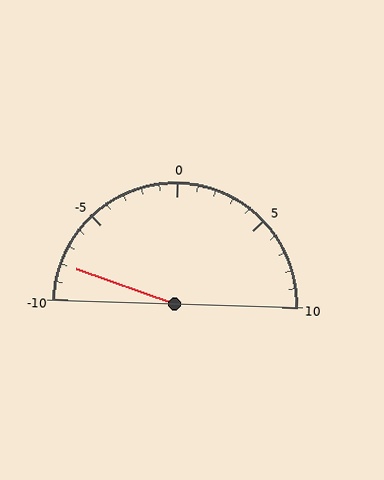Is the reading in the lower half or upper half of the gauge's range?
The reading is in the lower half of the range (-10 to 10).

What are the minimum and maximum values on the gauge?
The gauge ranges from -10 to 10.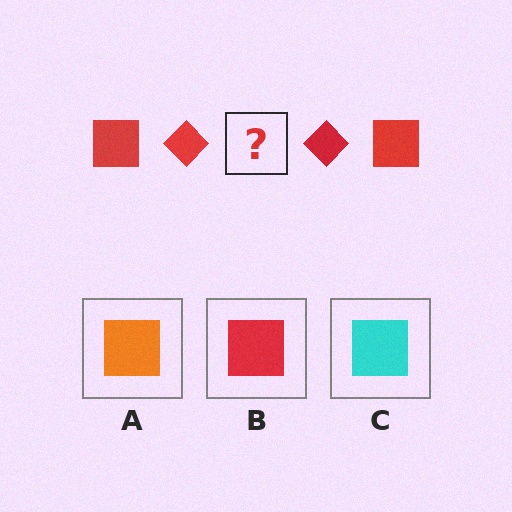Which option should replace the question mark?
Option B.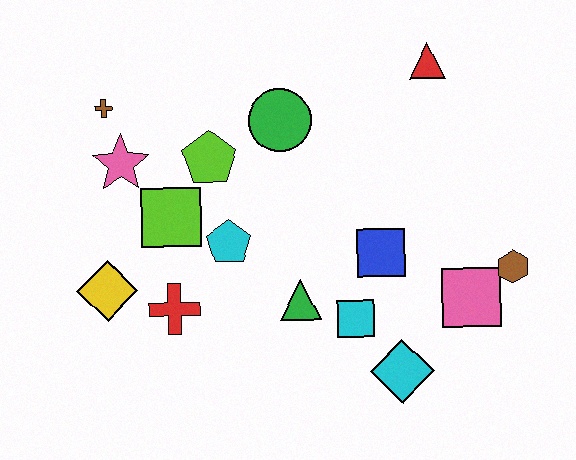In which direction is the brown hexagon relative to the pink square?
The brown hexagon is to the right of the pink square.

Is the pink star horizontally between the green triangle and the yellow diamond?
Yes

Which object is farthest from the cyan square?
The brown cross is farthest from the cyan square.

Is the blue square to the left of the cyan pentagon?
No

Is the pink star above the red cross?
Yes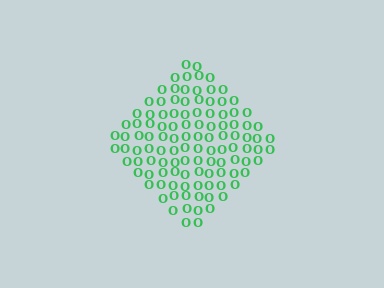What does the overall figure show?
The overall figure shows a diamond.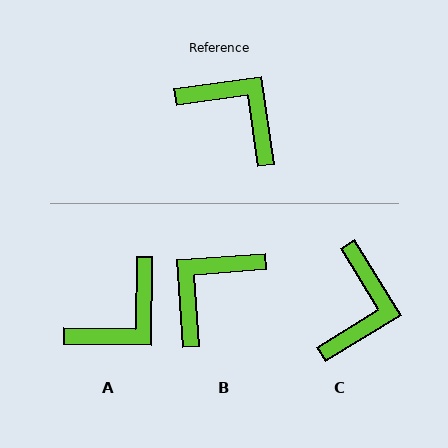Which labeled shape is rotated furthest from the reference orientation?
A, about 99 degrees away.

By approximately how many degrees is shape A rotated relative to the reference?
Approximately 99 degrees clockwise.